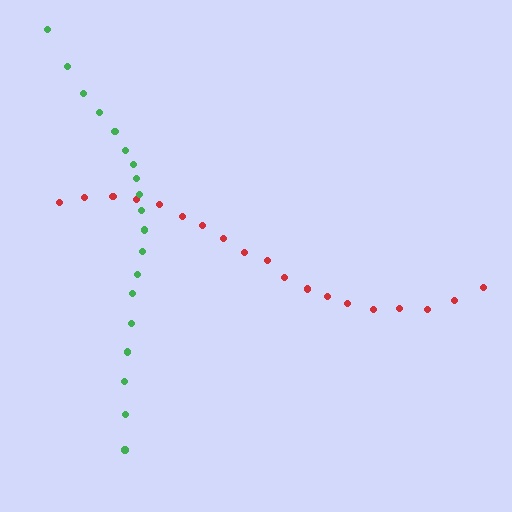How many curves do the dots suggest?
There are 2 distinct paths.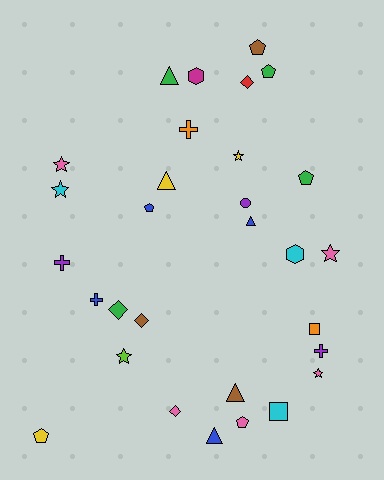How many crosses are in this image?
There are 4 crosses.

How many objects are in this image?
There are 30 objects.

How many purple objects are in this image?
There are 3 purple objects.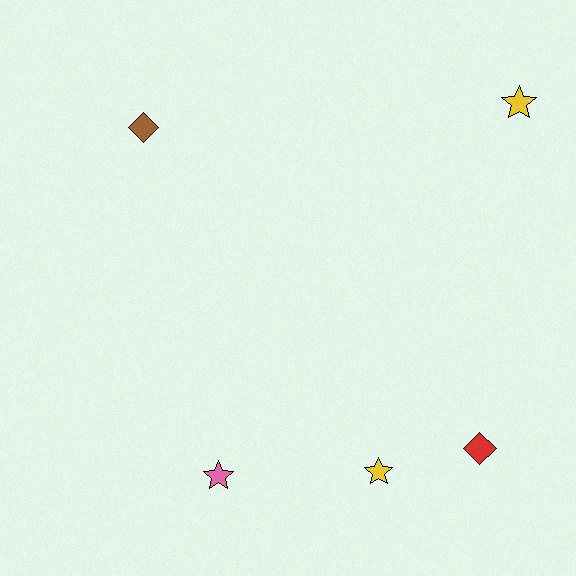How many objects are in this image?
There are 5 objects.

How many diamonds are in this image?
There are 2 diamonds.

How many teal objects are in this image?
There are no teal objects.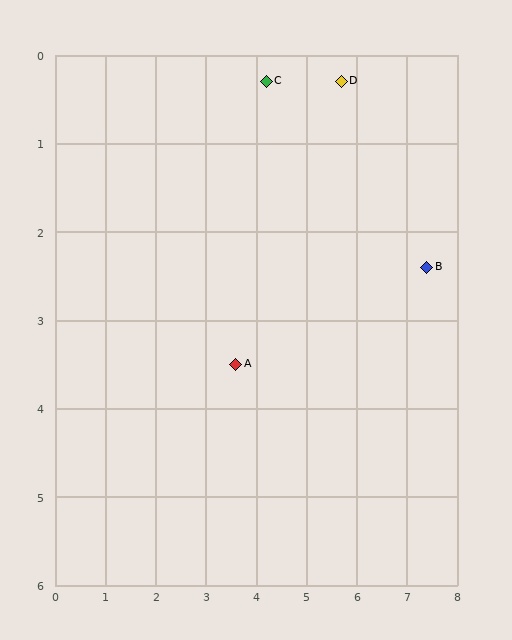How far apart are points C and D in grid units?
Points C and D are about 1.5 grid units apart.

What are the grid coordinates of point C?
Point C is at approximately (4.2, 0.3).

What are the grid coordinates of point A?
Point A is at approximately (3.6, 3.5).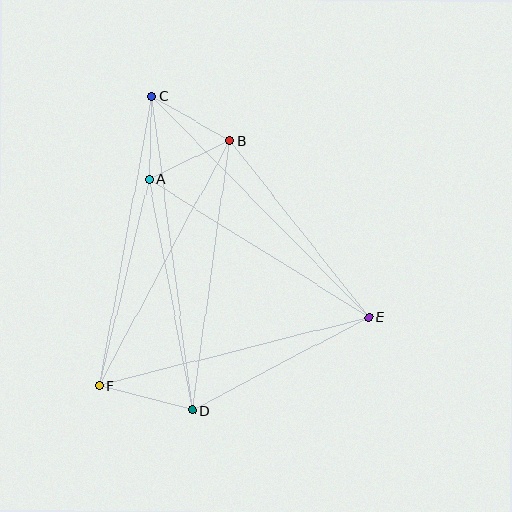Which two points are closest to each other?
Points A and C are closest to each other.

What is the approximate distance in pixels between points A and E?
The distance between A and E is approximately 259 pixels.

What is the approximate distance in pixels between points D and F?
The distance between D and F is approximately 96 pixels.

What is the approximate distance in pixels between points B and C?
The distance between B and C is approximately 89 pixels.